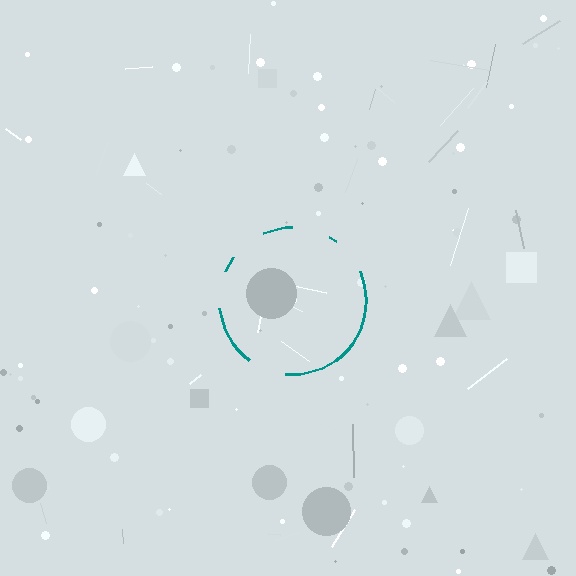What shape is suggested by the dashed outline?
The dashed outline suggests a circle.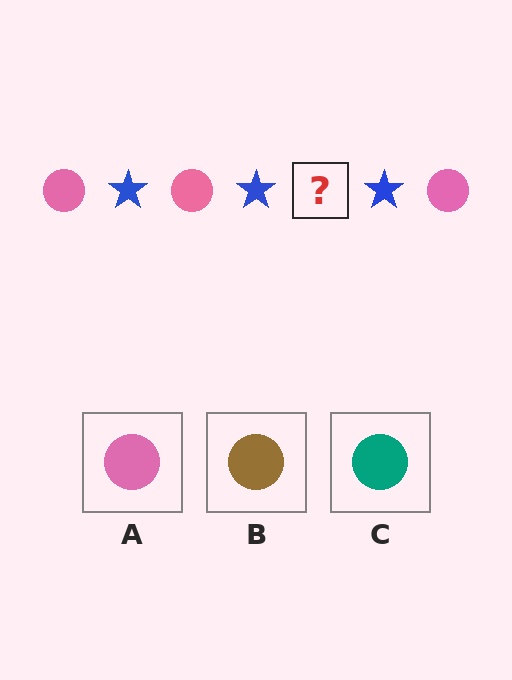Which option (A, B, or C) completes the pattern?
A.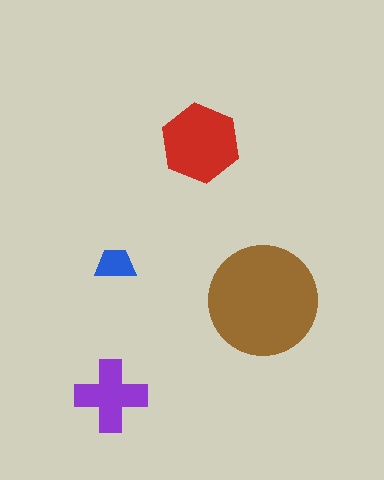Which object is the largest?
The brown circle.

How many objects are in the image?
There are 4 objects in the image.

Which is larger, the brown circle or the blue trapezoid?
The brown circle.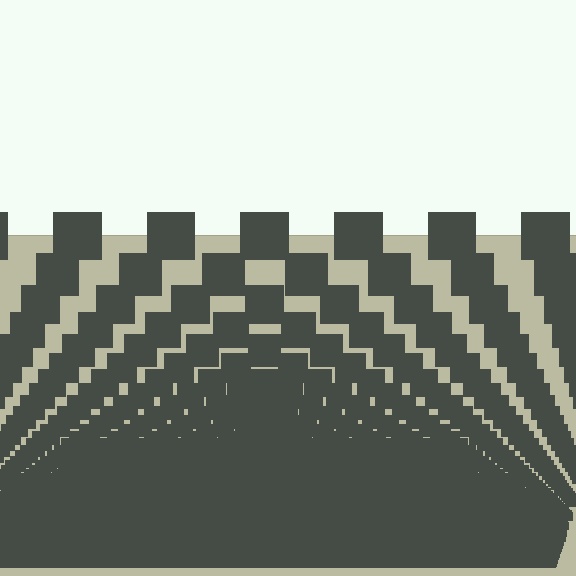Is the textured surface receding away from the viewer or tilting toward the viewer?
The surface appears to tilt toward the viewer. Texture elements get larger and sparser toward the top.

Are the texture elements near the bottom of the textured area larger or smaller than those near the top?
Smaller. The gradient is inverted — elements near the bottom are smaller and denser.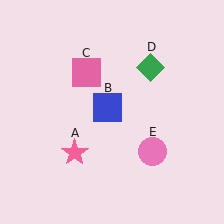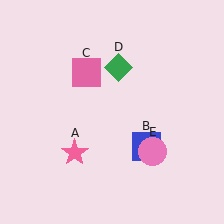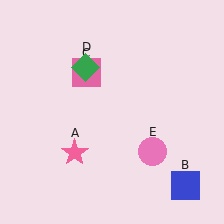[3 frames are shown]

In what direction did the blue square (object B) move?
The blue square (object B) moved down and to the right.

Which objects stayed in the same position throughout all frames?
Pink star (object A) and pink square (object C) and pink circle (object E) remained stationary.